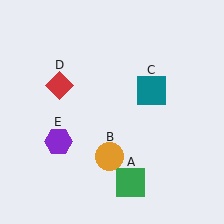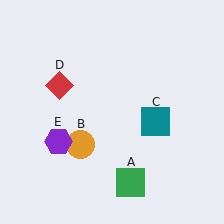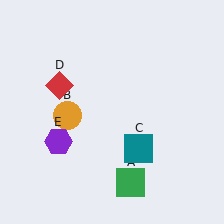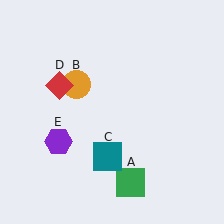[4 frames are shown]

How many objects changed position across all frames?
2 objects changed position: orange circle (object B), teal square (object C).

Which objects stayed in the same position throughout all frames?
Green square (object A) and red diamond (object D) and purple hexagon (object E) remained stationary.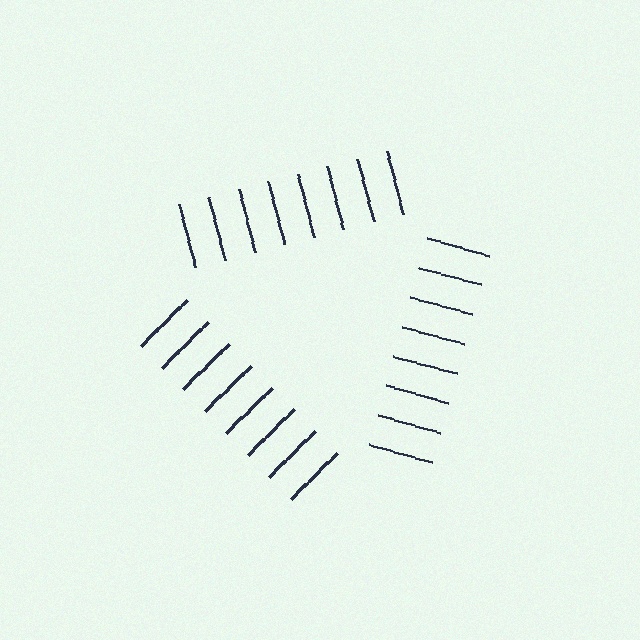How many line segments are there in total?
24 — 8 along each of the 3 edges.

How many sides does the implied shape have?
3 sides — the line-ends trace a triangle.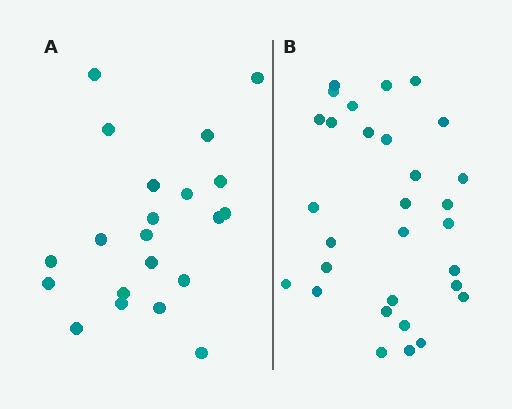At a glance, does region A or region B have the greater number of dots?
Region B (the right region) has more dots.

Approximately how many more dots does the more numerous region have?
Region B has roughly 8 or so more dots than region A.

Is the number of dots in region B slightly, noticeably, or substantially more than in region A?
Region B has noticeably more, but not dramatically so. The ratio is roughly 1.4 to 1.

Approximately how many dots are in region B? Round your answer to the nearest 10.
About 30 dots.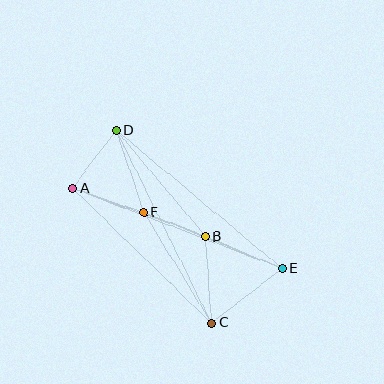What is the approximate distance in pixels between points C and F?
The distance between C and F is approximately 130 pixels.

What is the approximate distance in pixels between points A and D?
The distance between A and D is approximately 72 pixels.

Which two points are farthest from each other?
Points A and E are farthest from each other.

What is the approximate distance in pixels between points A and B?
The distance between A and B is approximately 141 pixels.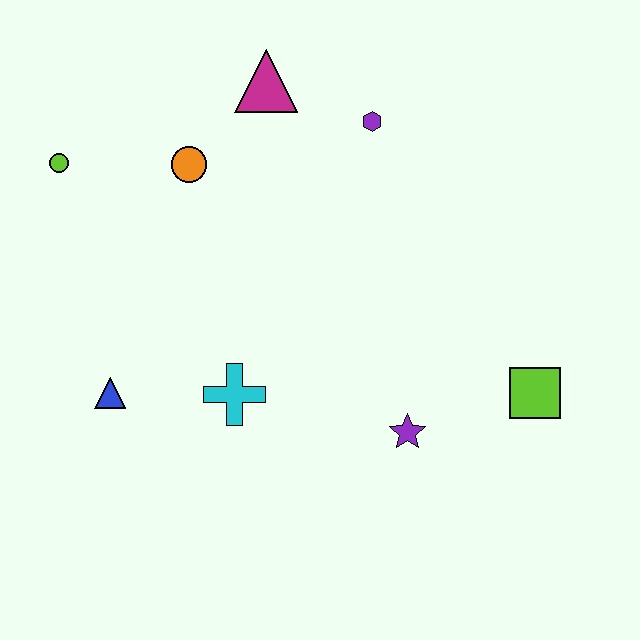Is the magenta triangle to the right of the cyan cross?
Yes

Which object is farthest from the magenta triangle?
The lime square is farthest from the magenta triangle.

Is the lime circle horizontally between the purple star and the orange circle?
No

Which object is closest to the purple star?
The lime square is closest to the purple star.